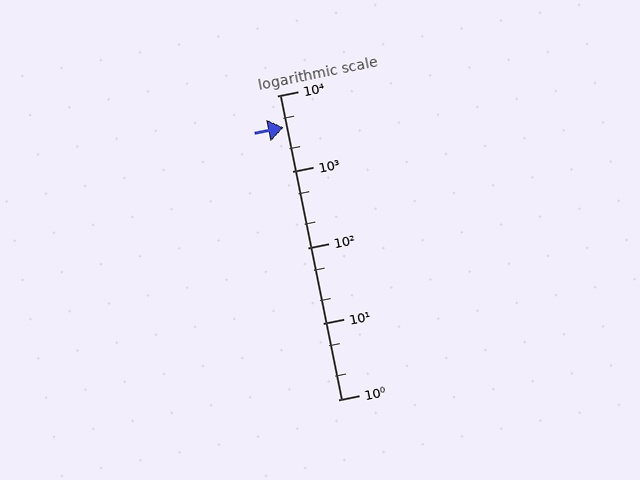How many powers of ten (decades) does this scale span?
The scale spans 4 decades, from 1 to 10000.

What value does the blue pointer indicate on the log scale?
The pointer indicates approximately 3800.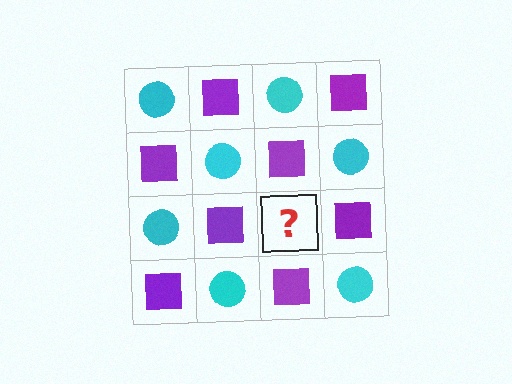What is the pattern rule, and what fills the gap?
The rule is that it alternates cyan circle and purple square in a checkerboard pattern. The gap should be filled with a cyan circle.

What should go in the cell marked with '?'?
The missing cell should contain a cyan circle.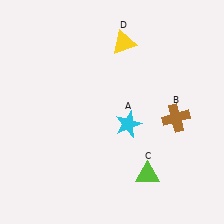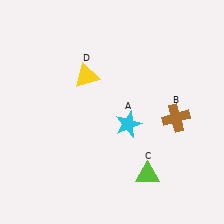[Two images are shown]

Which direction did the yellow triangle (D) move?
The yellow triangle (D) moved left.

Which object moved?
The yellow triangle (D) moved left.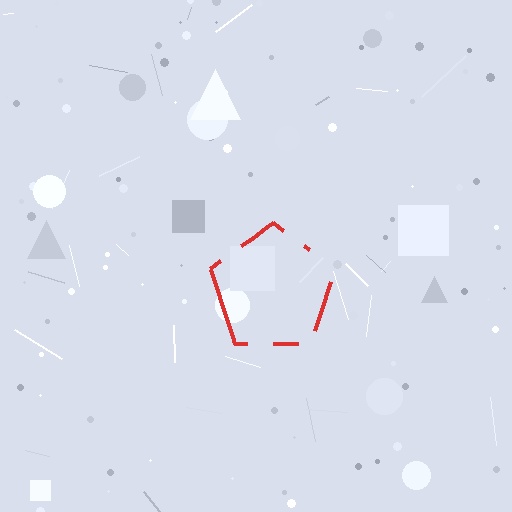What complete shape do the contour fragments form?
The contour fragments form a pentagon.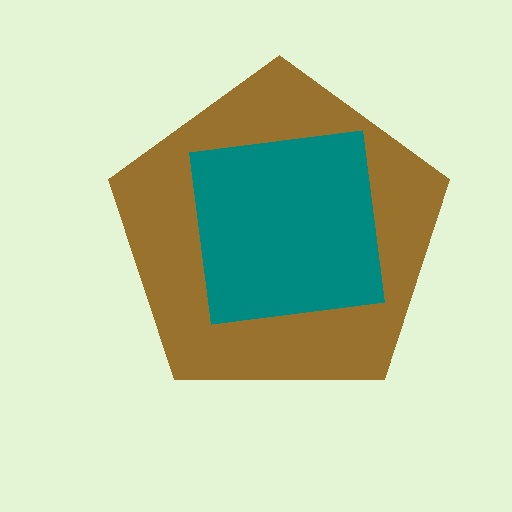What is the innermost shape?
The teal square.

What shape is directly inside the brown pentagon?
The teal square.